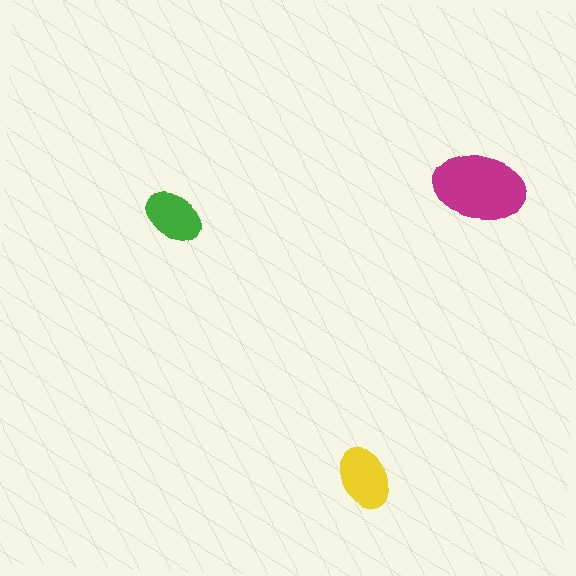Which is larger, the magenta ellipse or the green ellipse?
The magenta one.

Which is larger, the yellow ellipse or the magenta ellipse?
The magenta one.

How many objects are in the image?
There are 3 objects in the image.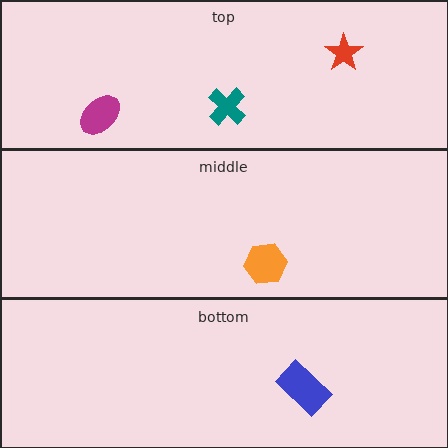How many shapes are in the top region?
3.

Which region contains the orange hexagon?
The middle region.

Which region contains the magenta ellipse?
The top region.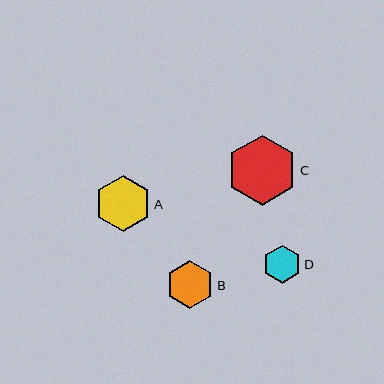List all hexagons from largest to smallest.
From largest to smallest: C, A, B, D.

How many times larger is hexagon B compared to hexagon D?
Hexagon B is approximately 1.3 times the size of hexagon D.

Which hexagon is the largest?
Hexagon C is the largest with a size of approximately 70 pixels.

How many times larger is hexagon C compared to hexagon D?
Hexagon C is approximately 1.8 times the size of hexagon D.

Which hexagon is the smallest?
Hexagon D is the smallest with a size of approximately 38 pixels.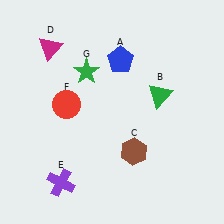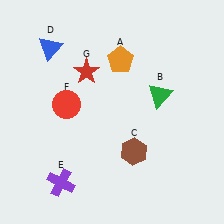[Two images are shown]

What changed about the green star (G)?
In Image 1, G is green. In Image 2, it changed to red.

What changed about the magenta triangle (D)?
In Image 1, D is magenta. In Image 2, it changed to blue.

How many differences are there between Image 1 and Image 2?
There are 3 differences between the two images.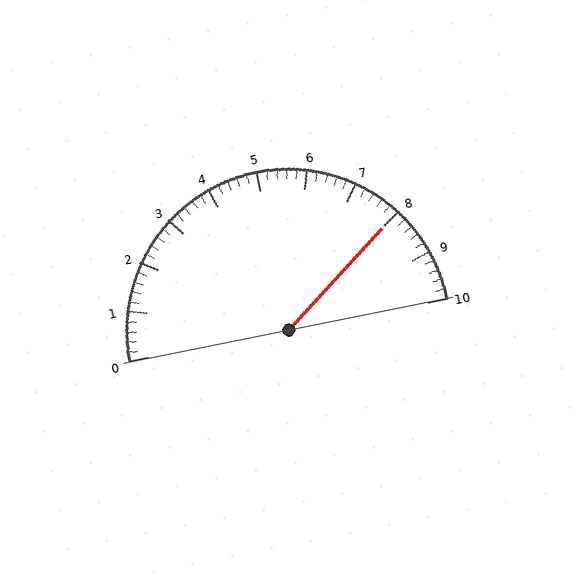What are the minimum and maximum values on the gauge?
The gauge ranges from 0 to 10.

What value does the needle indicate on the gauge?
The needle indicates approximately 8.0.